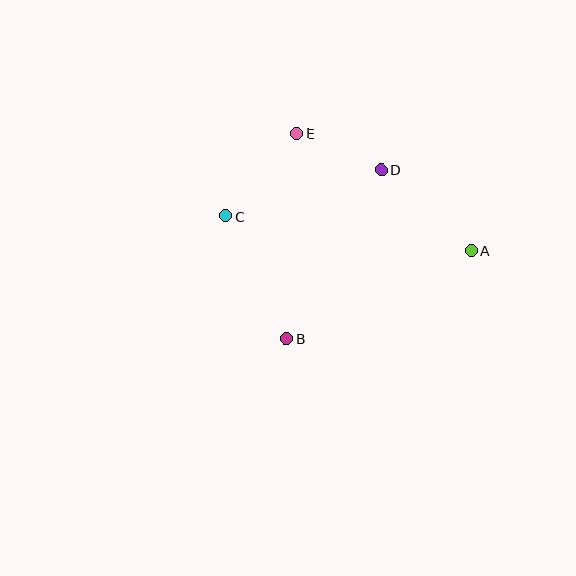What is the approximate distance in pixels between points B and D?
The distance between B and D is approximately 194 pixels.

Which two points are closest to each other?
Points D and E are closest to each other.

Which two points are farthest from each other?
Points A and C are farthest from each other.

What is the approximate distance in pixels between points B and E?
The distance between B and E is approximately 206 pixels.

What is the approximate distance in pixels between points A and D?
The distance between A and D is approximately 121 pixels.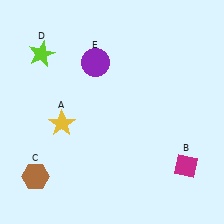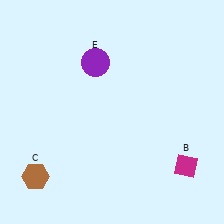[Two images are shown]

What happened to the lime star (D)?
The lime star (D) was removed in Image 2. It was in the top-left area of Image 1.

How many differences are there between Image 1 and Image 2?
There are 2 differences between the two images.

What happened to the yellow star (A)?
The yellow star (A) was removed in Image 2. It was in the bottom-left area of Image 1.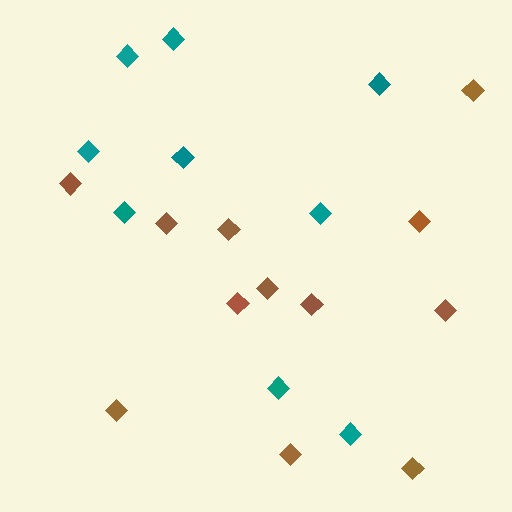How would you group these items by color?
There are 2 groups: one group of brown diamonds (12) and one group of teal diamonds (9).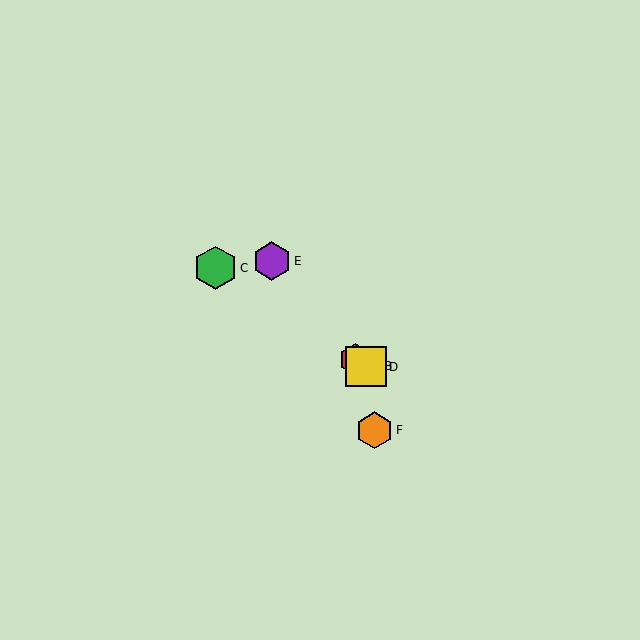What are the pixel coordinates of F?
Object F is at (375, 430).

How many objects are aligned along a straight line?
4 objects (A, B, C, D) are aligned along a straight line.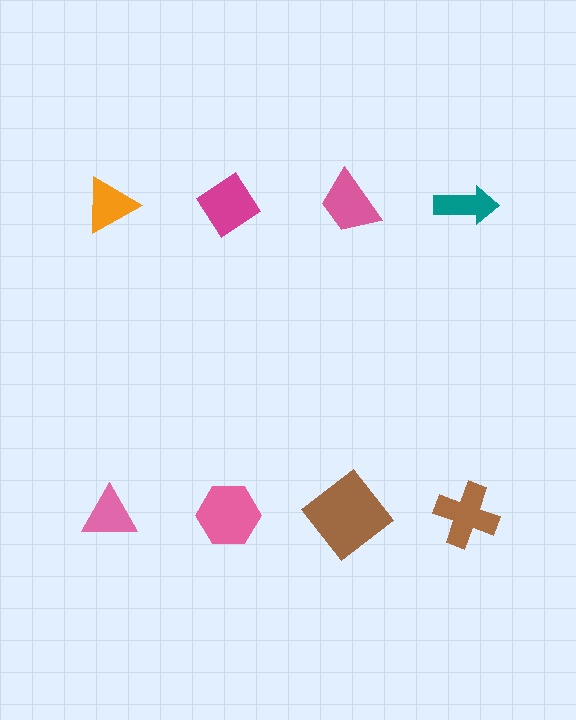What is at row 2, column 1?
A pink triangle.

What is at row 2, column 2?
A pink hexagon.